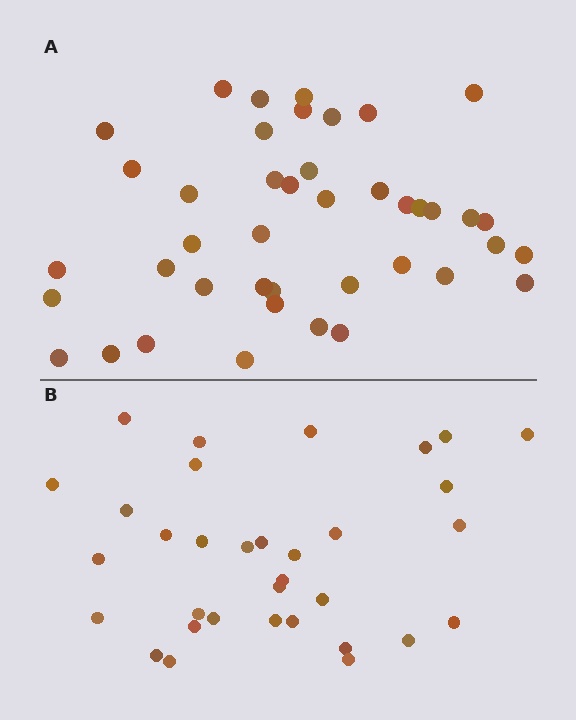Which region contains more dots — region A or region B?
Region A (the top region) has more dots.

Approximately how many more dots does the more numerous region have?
Region A has roughly 8 or so more dots than region B.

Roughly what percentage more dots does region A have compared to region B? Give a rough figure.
About 25% more.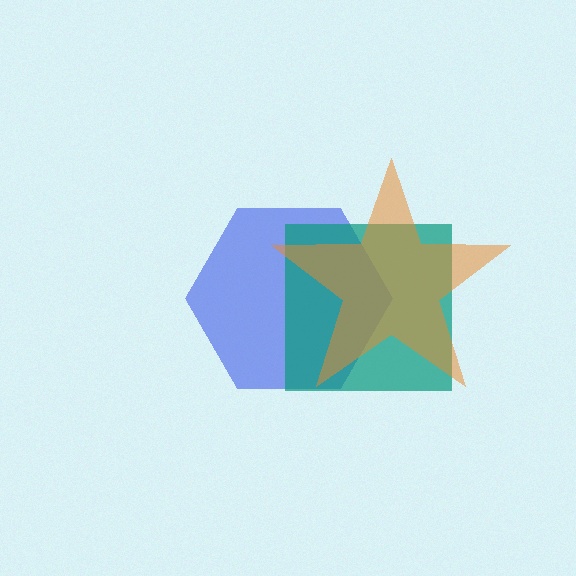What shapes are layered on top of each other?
The layered shapes are: a blue hexagon, a teal square, an orange star.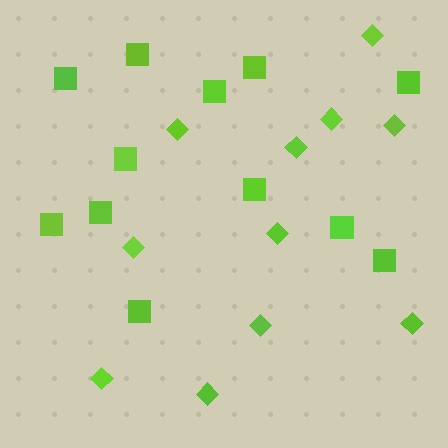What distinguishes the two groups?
There are 2 groups: one group of squares (12) and one group of diamonds (11).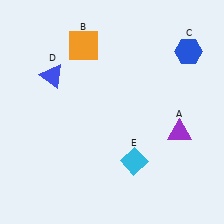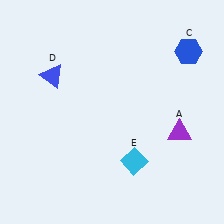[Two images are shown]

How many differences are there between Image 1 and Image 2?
There is 1 difference between the two images.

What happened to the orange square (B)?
The orange square (B) was removed in Image 2. It was in the top-left area of Image 1.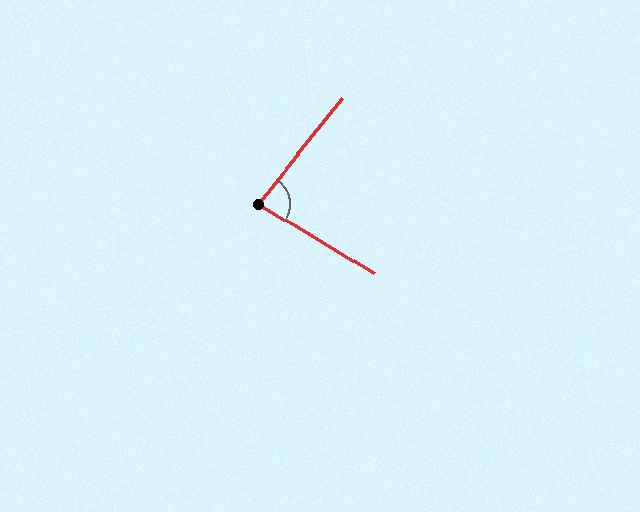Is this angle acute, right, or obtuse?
It is acute.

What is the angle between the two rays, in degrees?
Approximately 83 degrees.